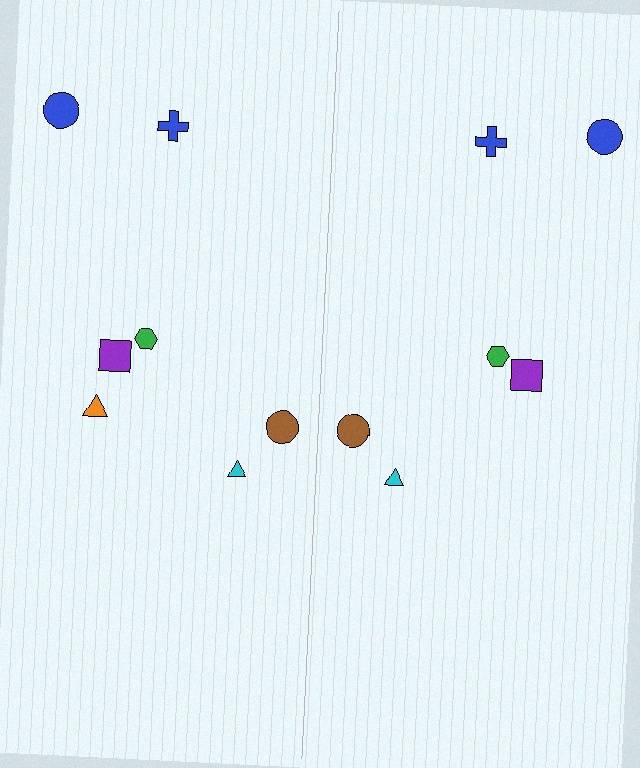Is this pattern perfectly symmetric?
No, the pattern is not perfectly symmetric. A orange triangle is missing from the right side.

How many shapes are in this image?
There are 13 shapes in this image.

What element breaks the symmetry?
A orange triangle is missing from the right side.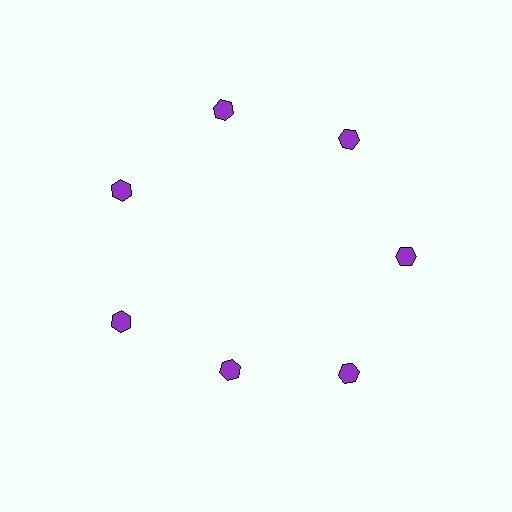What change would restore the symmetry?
The symmetry would be restored by moving it outward, back onto the ring so that all 7 hexagons sit at equal angles and equal distance from the center.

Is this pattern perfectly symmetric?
No. The 7 purple hexagons are arranged in a ring, but one element near the 6 o'clock position is pulled inward toward the center, breaking the 7-fold rotational symmetry.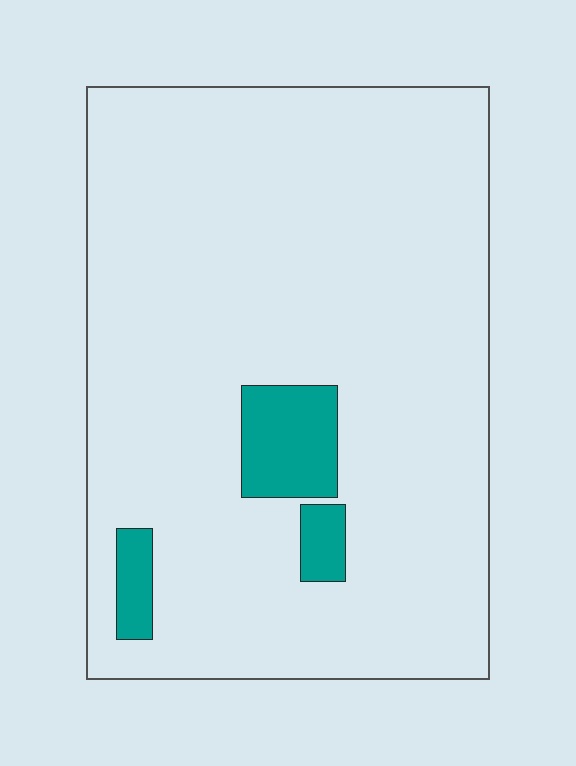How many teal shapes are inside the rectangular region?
3.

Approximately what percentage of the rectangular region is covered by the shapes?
Approximately 10%.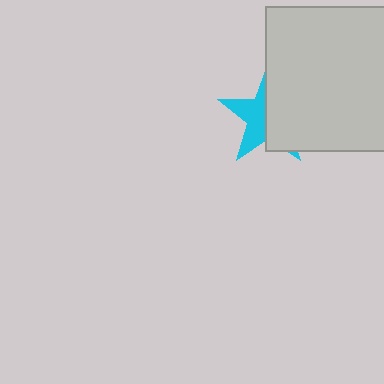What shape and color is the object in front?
The object in front is a light gray square.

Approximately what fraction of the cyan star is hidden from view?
Roughly 54% of the cyan star is hidden behind the light gray square.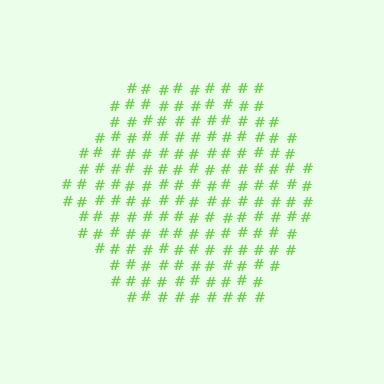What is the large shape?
The large shape is a hexagon.